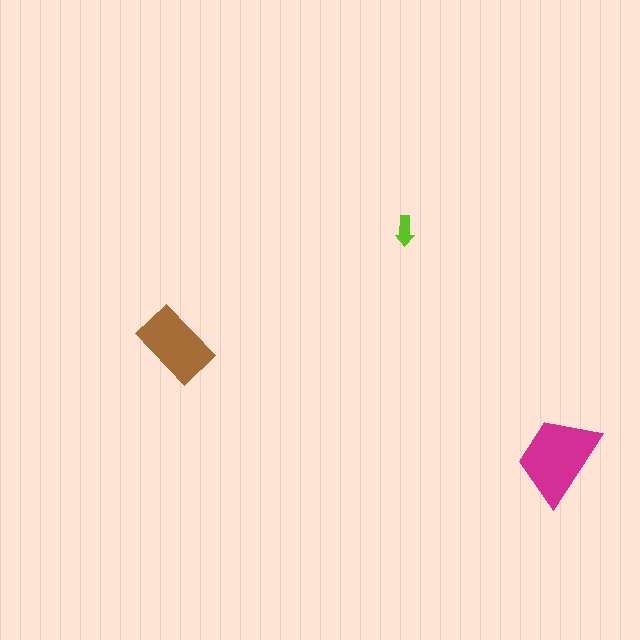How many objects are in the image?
There are 3 objects in the image.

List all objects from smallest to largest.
The lime arrow, the brown rectangle, the magenta trapezoid.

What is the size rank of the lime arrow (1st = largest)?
3rd.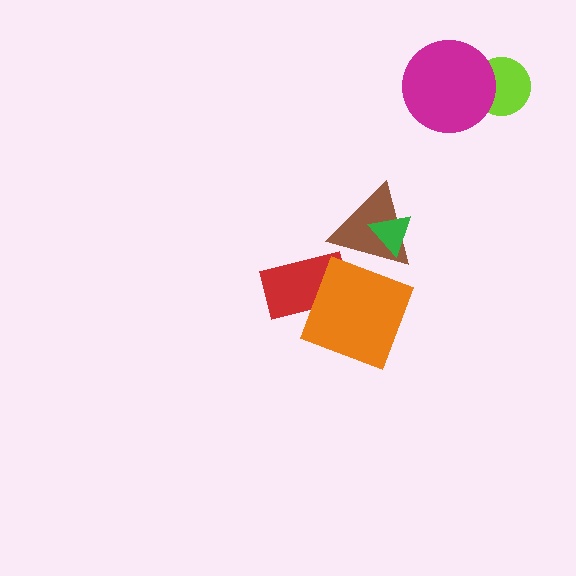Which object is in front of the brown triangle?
The green triangle is in front of the brown triangle.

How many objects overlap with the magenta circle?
1 object overlaps with the magenta circle.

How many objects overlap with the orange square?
1 object overlaps with the orange square.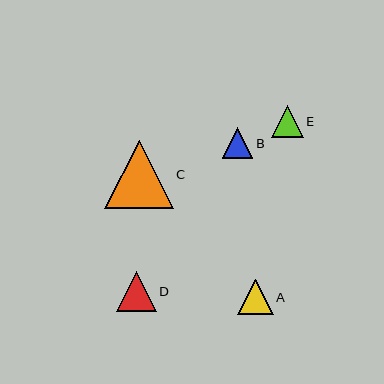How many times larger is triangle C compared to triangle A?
Triangle C is approximately 1.9 times the size of triangle A.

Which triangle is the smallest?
Triangle B is the smallest with a size of approximately 31 pixels.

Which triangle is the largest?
Triangle C is the largest with a size of approximately 68 pixels.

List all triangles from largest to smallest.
From largest to smallest: C, D, A, E, B.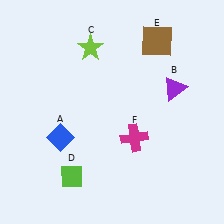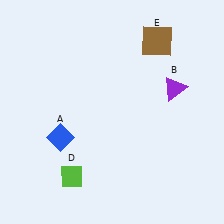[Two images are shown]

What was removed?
The lime star (C), the magenta cross (F) were removed in Image 2.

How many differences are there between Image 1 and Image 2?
There are 2 differences between the two images.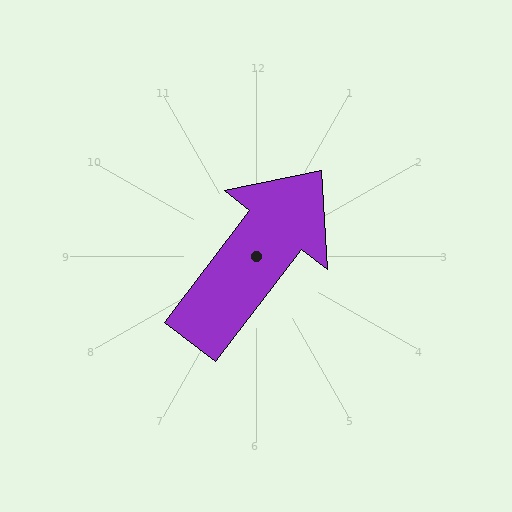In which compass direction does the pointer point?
Northeast.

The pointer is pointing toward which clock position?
Roughly 1 o'clock.